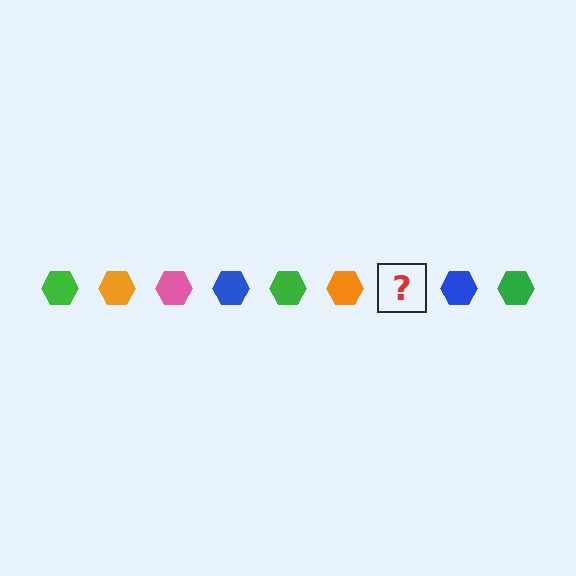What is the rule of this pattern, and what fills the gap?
The rule is that the pattern cycles through green, orange, pink, blue hexagons. The gap should be filled with a pink hexagon.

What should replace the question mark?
The question mark should be replaced with a pink hexagon.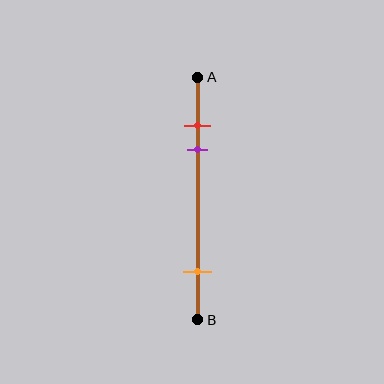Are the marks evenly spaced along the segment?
No, the marks are not evenly spaced.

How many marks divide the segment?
There are 3 marks dividing the segment.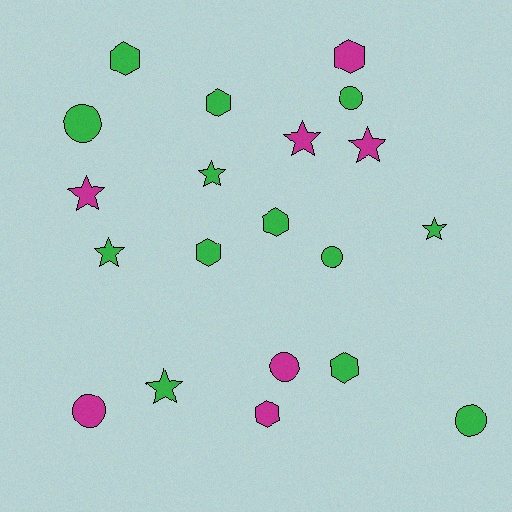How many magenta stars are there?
There are 3 magenta stars.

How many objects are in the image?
There are 20 objects.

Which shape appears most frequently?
Hexagon, with 7 objects.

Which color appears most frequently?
Green, with 13 objects.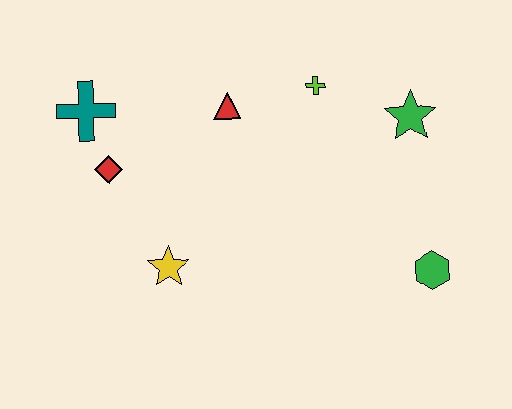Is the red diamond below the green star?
Yes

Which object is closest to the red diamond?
The teal cross is closest to the red diamond.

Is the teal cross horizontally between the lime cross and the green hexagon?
No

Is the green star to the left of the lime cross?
No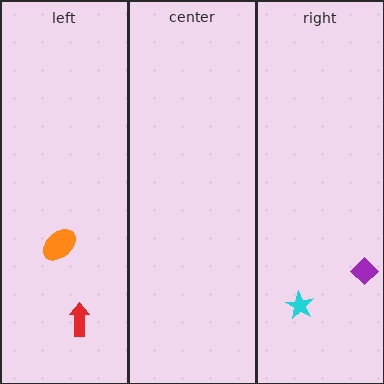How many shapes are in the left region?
2.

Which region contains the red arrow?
The left region.